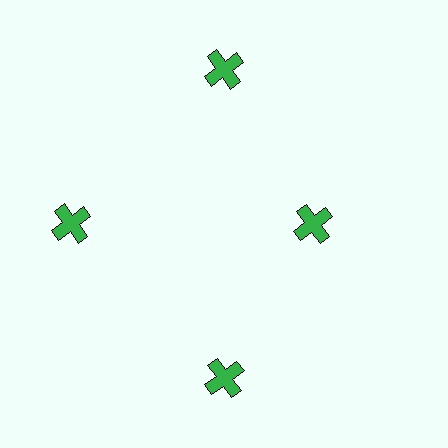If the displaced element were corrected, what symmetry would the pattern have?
It would have 4-fold rotational symmetry — the pattern would map onto itself every 90 degrees.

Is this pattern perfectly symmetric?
No. The 4 green crosses are arranged in a ring, but one element near the 3 o'clock position is pulled inward toward the center, breaking the 4-fold rotational symmetry.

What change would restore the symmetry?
The symmetry would be restored by moving it outward, back onto the ring so that all 4 crosses sit at equal angles and equal distance from the center.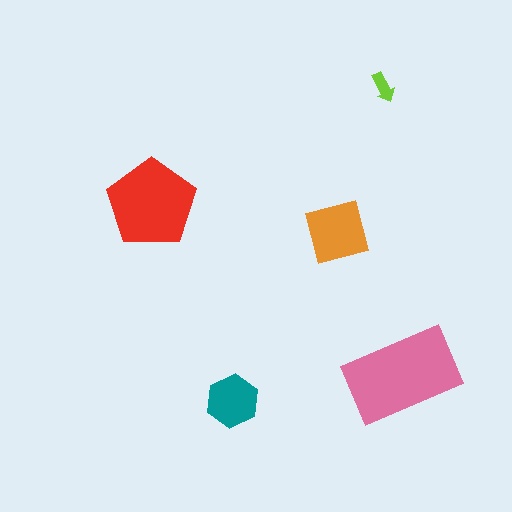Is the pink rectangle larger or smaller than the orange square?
Larger.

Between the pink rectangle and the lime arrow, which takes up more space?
The pink rectangle.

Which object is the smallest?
The lime arrow.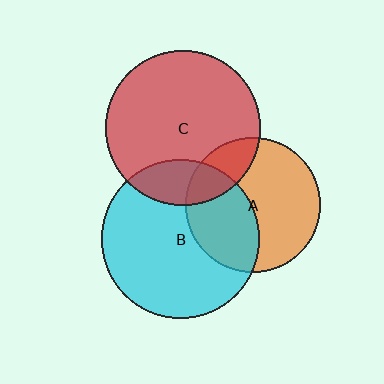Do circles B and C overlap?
Yes.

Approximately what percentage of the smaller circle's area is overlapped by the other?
Approximately 20%.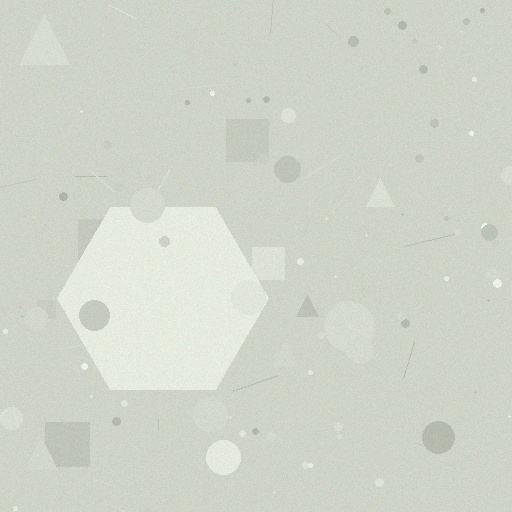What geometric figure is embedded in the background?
A hexagon is embedded in the background.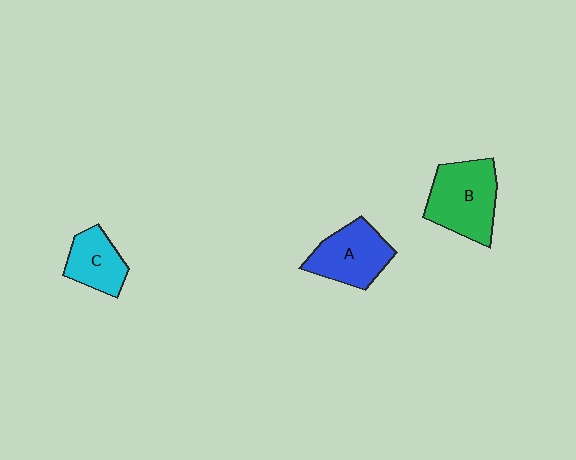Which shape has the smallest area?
Shape C (cyan).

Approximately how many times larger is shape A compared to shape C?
Approximately 1.3 times.